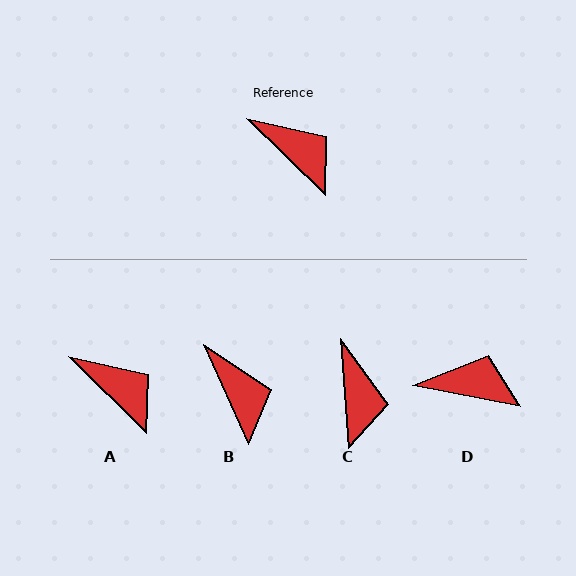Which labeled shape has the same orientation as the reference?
A.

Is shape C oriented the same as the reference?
No, it is off by about 41 degrees.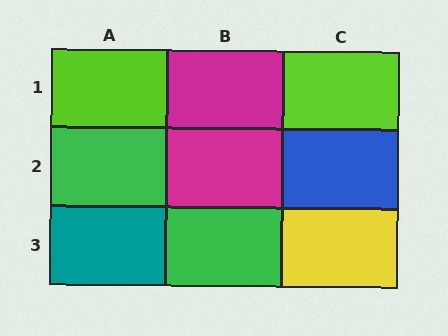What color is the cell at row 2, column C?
Blue.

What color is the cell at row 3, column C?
Yellow.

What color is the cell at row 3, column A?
Teal.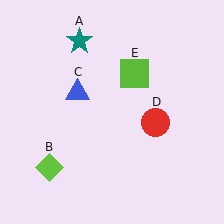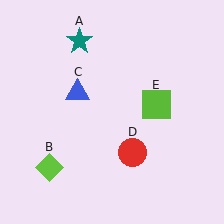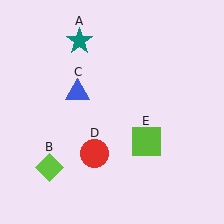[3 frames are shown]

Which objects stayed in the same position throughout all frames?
Teal star (object A) and lime diamond (object B) and blue triangle (object C) remained stationary.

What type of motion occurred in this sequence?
The red circle (object D), lime square (object E) rotated clockwise around the center of the scene.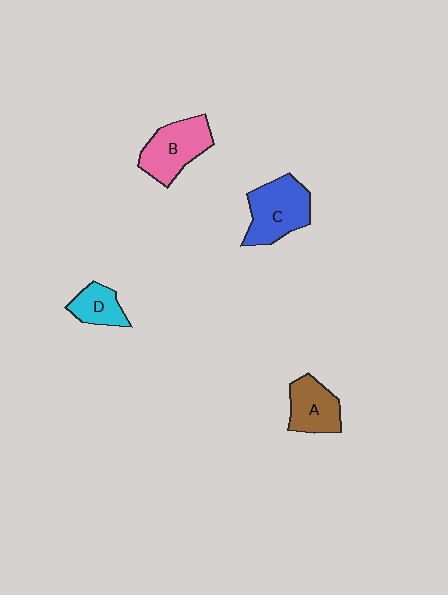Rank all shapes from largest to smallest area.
From largest to smallest: C (blue), B (pink), A (brown), D (cyan).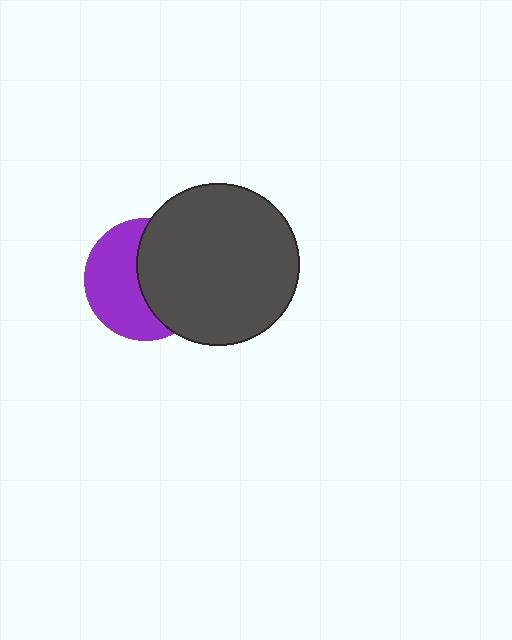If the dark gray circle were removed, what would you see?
You would see the complete purple circle.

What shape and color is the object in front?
The object in front is a dark gray circle.